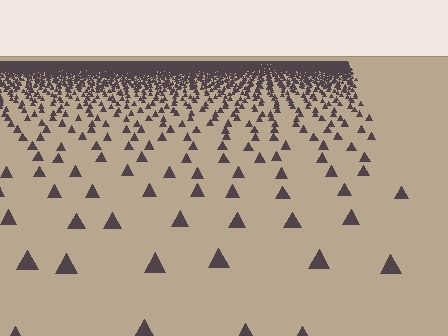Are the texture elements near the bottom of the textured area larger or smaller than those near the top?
Larger. Near the bottom, elements are closer to the viewer and appear at a bigger on-screen size.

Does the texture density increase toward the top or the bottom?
Density increases toward the top.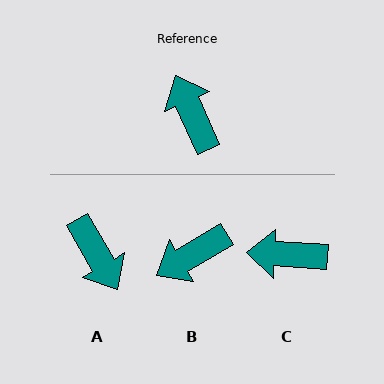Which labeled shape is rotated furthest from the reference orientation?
A, about 174 degrees away.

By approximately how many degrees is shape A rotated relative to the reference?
Approximately 174 degrees clockwise.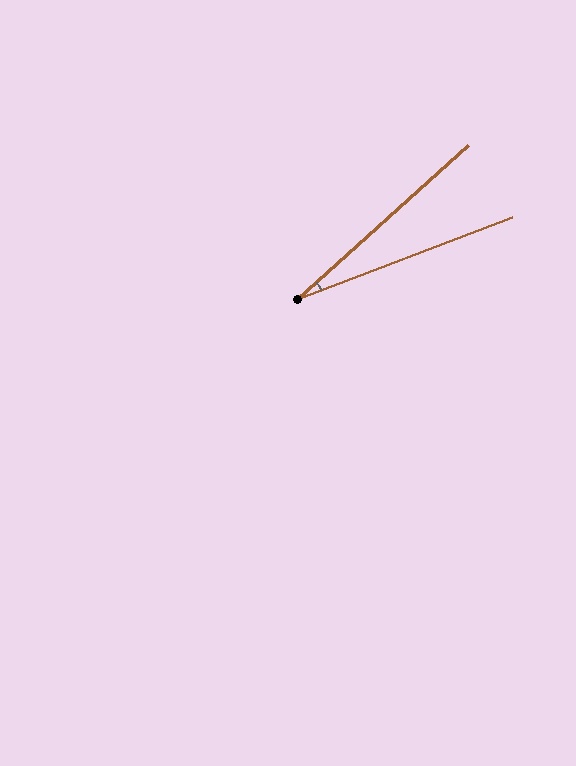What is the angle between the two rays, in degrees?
Approximately 21 degrees.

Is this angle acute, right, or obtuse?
It is acute.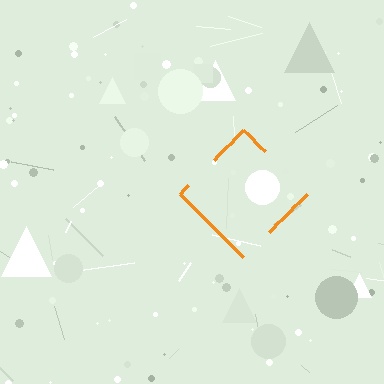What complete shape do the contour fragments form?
The contour fragments form a diamond.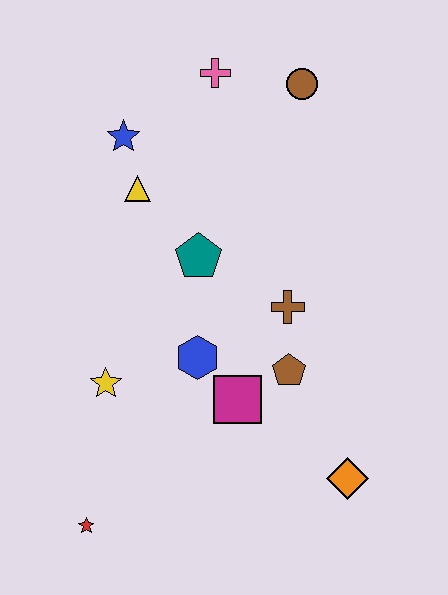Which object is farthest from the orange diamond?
The pink cross is farthest from the orange diamond.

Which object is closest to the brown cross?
The brown pentagon is closest to the brown cross.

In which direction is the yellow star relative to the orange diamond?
The yellow star is to the left of the orange diamond.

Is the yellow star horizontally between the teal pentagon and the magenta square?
No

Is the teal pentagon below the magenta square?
No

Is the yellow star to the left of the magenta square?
Yes